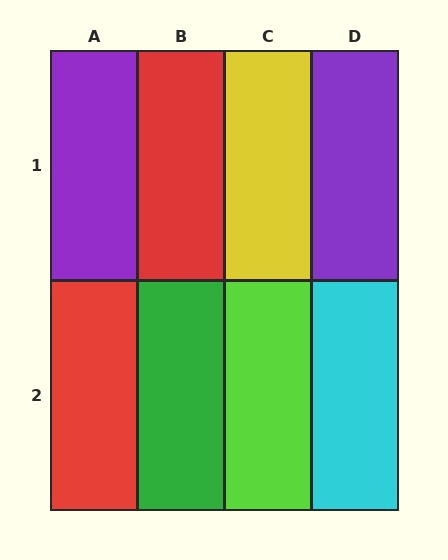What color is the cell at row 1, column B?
Red.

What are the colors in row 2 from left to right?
Red, green, lime, cyan.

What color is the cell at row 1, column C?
Yellow.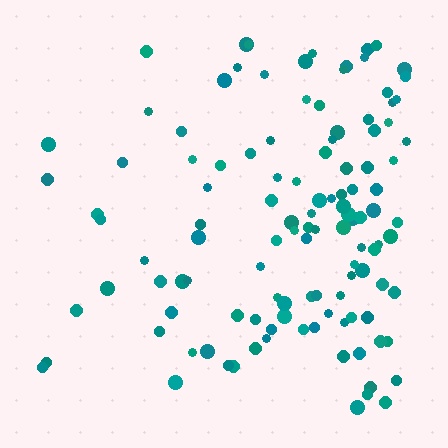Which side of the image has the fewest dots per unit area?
The left.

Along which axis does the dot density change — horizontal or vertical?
Horizontal.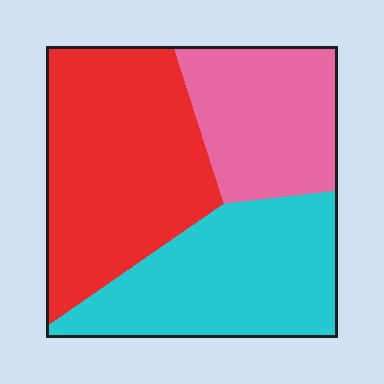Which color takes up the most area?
Red, at roughly 40%.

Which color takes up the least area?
Pink, at roughly 25%.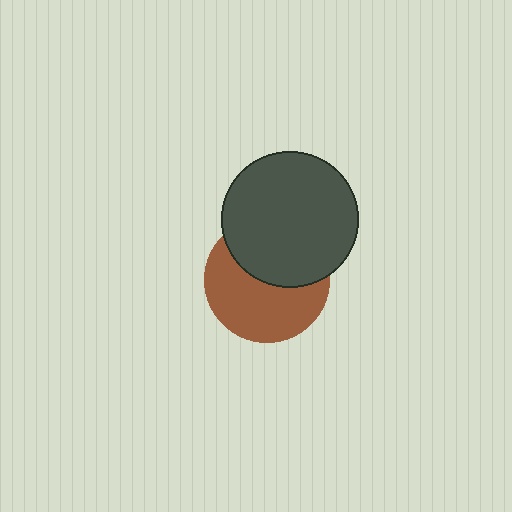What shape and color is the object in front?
The object in front is a dark gray circle.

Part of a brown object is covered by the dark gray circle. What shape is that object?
It is a circle.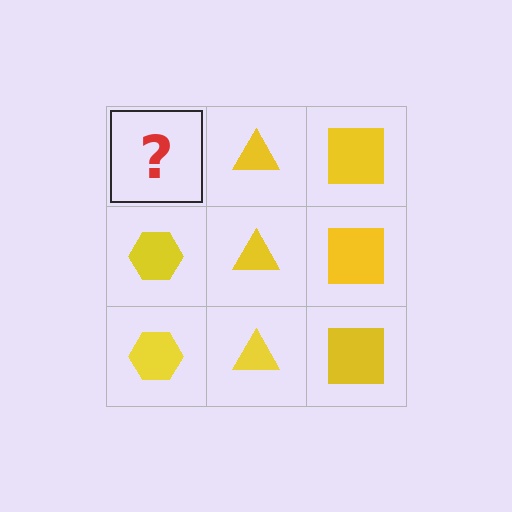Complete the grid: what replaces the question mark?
The question mark should be replaced with a yellow hexagon.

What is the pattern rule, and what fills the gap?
The rule is that each column has a consistent shape. The gap should be filled with a yellow hexagon.